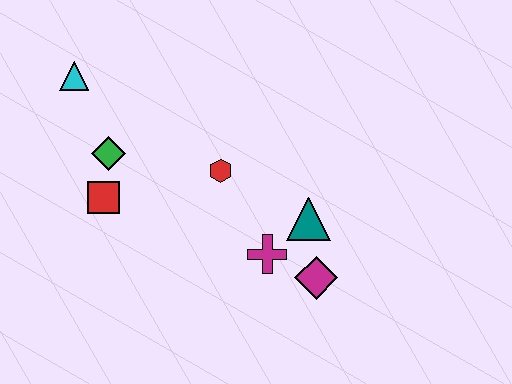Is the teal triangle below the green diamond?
Yes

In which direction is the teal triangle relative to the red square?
The teal triangle is to the right of the red square.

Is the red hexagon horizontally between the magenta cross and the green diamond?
Yes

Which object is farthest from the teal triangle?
The cyan triangle is farthest from the teal triangle.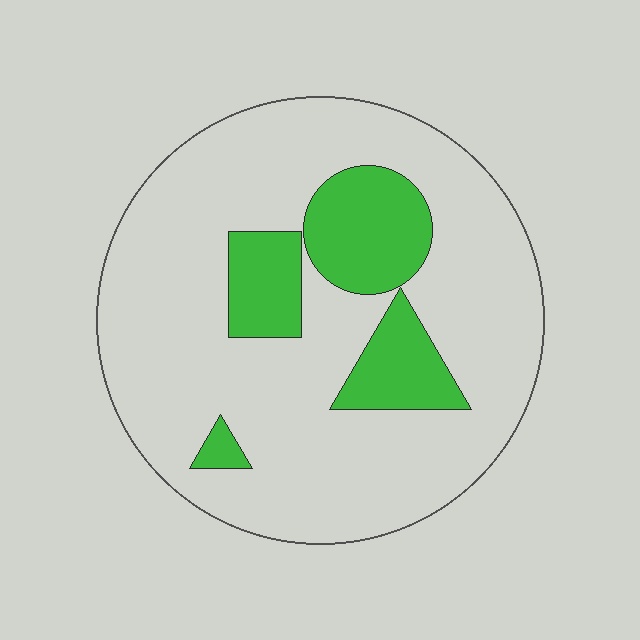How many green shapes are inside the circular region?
4.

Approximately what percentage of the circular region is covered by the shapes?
Approximately 20%.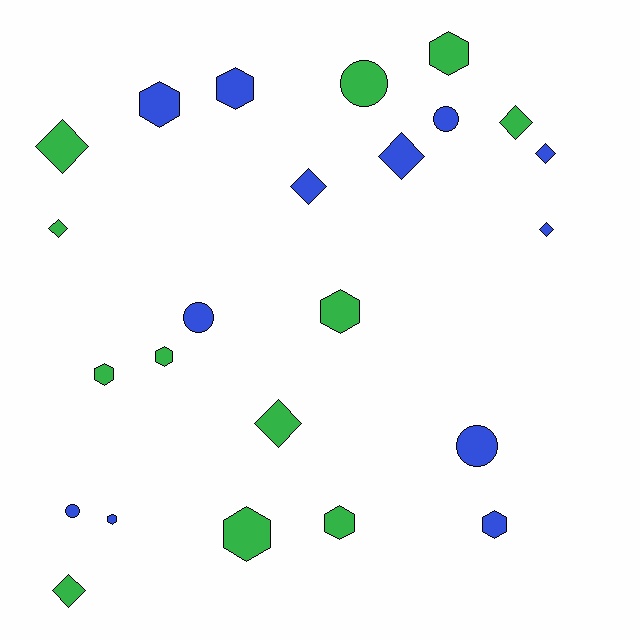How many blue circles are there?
There are 4 blue circles.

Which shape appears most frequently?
Hexagon, with 10 objects.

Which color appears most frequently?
Green, with 12 objects.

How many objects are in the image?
There are 24 objects.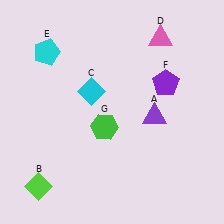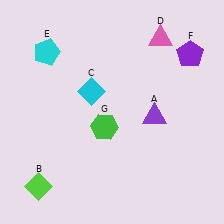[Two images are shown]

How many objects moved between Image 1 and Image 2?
1 object moved between the two images.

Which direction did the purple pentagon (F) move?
The purple pentagon (F) moved up.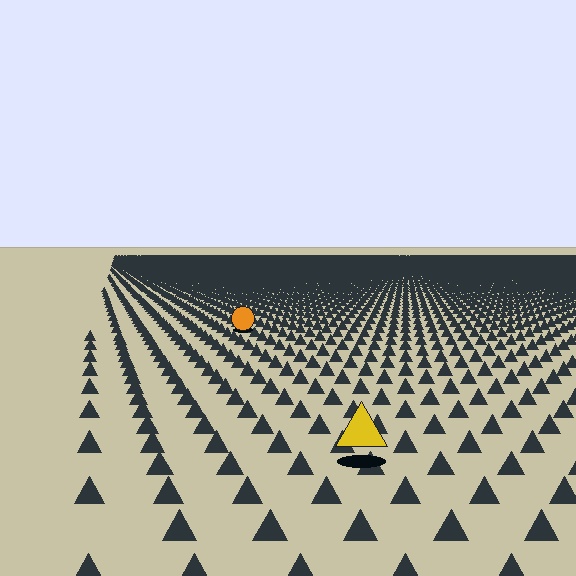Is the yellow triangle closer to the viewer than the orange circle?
Yes. The yellow triangle is closer — you can tell from the texture gradient: the ground texture is coarser near it.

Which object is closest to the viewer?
The yellow triangle is closest. The texture marks near it are larger and more spread out.